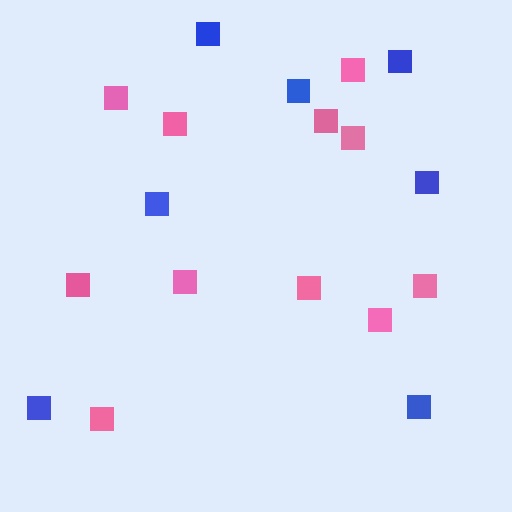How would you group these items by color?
There are 2 groups: one group of blue squares (7) and one group of pink squares (11).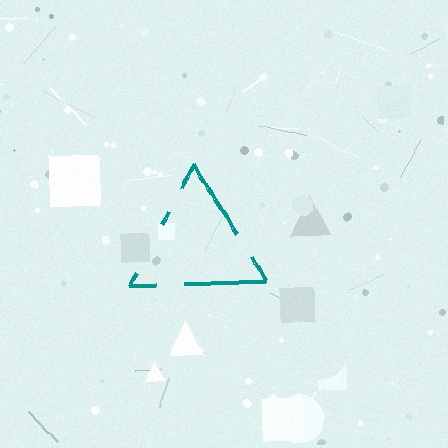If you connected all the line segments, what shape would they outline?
They would outline a triangle.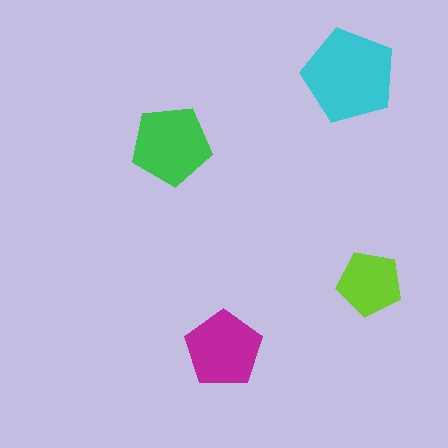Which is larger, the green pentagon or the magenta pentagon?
The green one.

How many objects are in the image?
There are 4 objects in the image.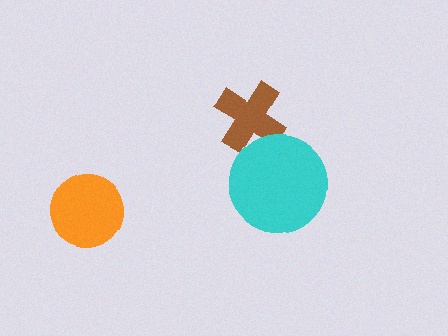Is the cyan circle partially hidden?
No, no other shape covers it.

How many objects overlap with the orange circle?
0 objects overlap with the orange circle.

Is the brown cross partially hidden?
Yes, it is partially covered by another shape.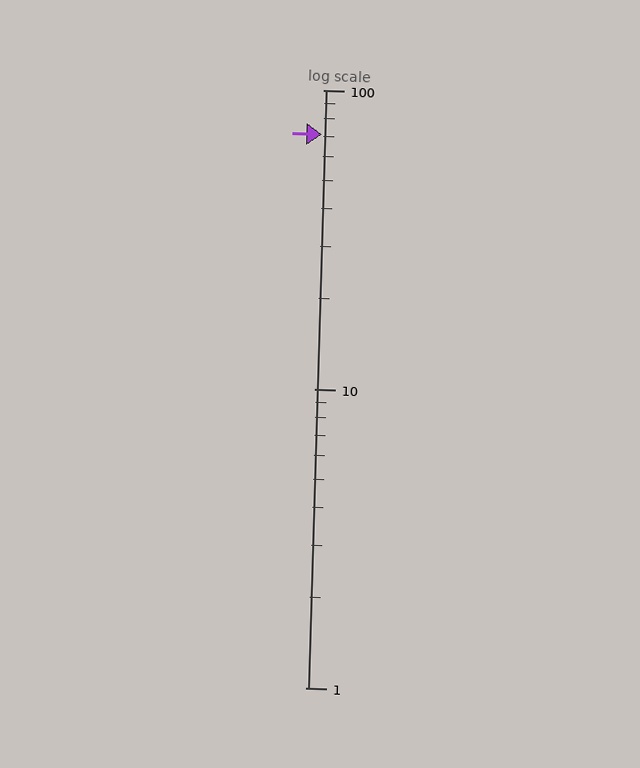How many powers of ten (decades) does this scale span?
The scale spans 2 decades, from 1 to 100.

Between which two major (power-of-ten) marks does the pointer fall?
The pointer is between 10 and 100.